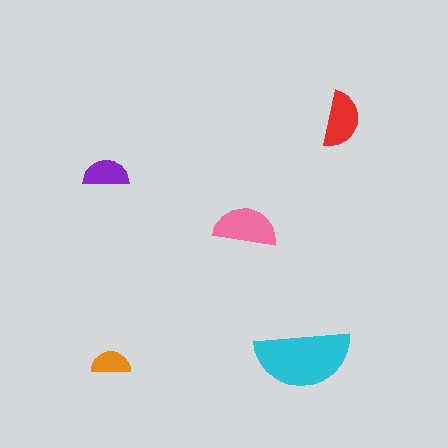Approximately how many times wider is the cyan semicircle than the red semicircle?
About 1.5 times wider.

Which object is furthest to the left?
The purple semicircle is leftmost.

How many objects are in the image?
There are 5 objects in the image.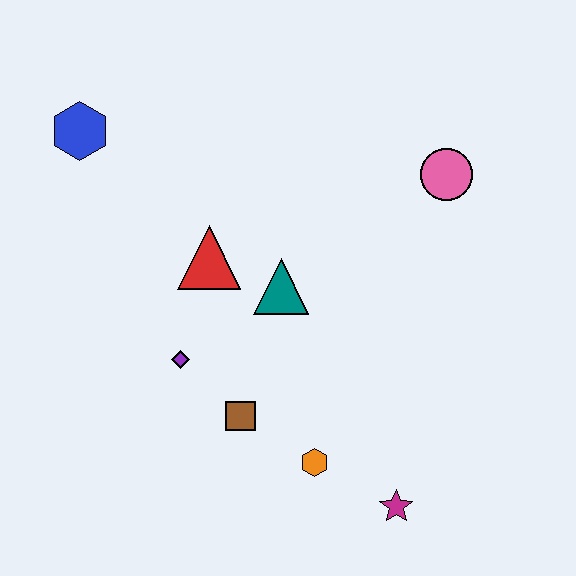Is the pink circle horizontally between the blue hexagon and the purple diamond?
No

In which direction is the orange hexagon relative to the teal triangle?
The orange hexagon is below the teal triangle.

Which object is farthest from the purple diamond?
The pink circle is farthest from the purple diamond.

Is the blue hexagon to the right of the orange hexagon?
No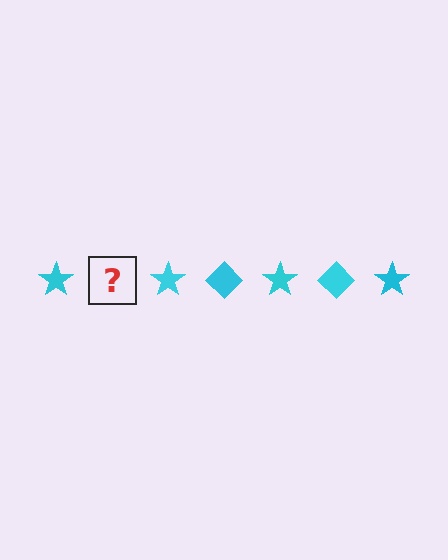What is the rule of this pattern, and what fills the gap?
The rule is that the pattern cycles through star, diamond shapes in cyan. The gap should be filled with a cyan diamond.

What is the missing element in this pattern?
The missing element is a cyan diamond.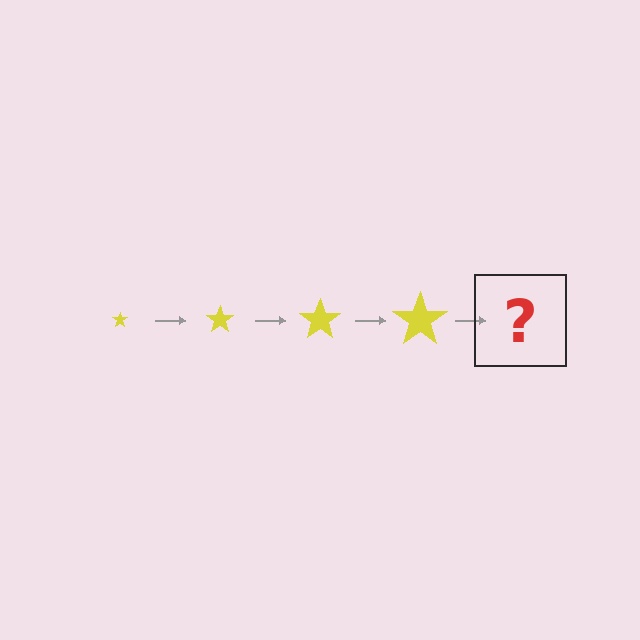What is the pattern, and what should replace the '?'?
The pattern is that the star gets progressively larger each step. The '?' should be a yellow star, larger than the previous one.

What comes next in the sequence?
The next element should be a yellow star, larger than the previous one.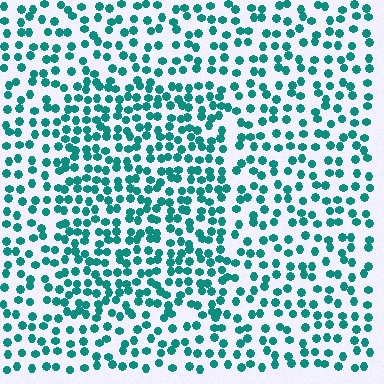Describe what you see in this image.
The image contains small teal elements arranged at two different densities. A rectangle-shaped region is visible where the elements are more densely packed than the surrounding area.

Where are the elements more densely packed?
The elements are more densely packed inside the rectangle boundary.